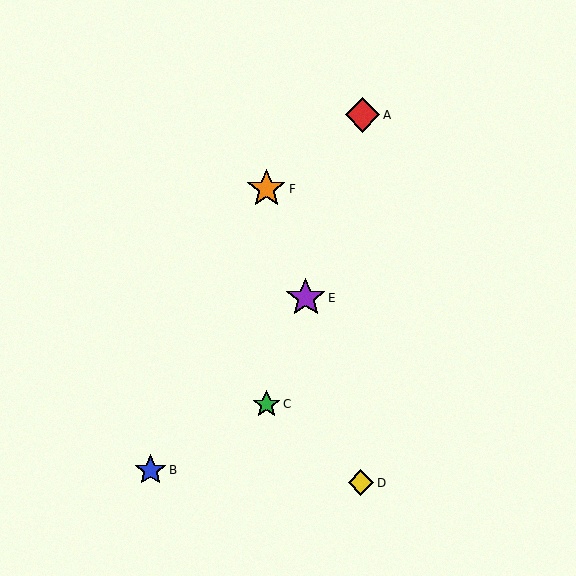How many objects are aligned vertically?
2 objects (C, F) are aligned vertically.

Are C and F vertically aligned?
Yes, both are at x≈266.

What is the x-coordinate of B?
Object B is at x≈151.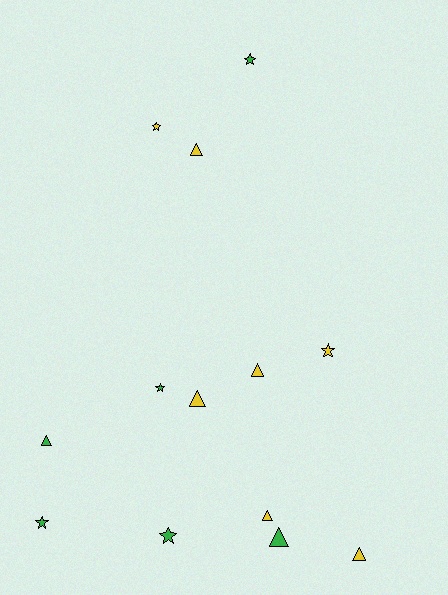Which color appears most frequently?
Yellow, with 7 objects.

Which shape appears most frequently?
Triangle, with 7 objects.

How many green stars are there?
There are 4 green stars.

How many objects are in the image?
There are 13 objects.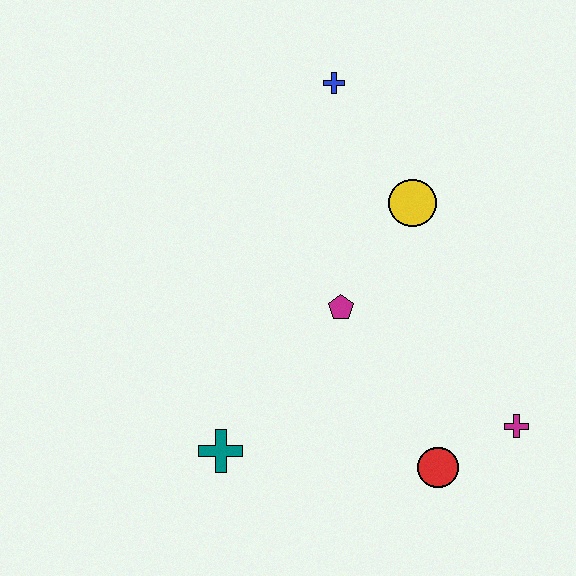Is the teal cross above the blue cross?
No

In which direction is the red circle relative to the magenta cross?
The red circle is to the left of the magenta cross.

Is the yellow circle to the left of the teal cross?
No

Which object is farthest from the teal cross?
The blue cross is farthest from the teal cross.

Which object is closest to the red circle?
The magenta cross is closest to the red circle.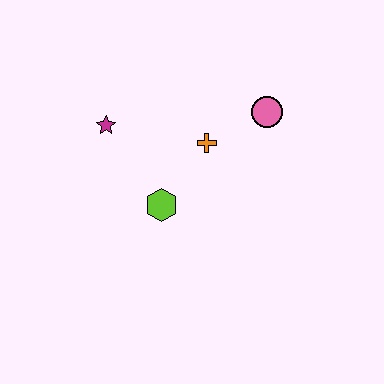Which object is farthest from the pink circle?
The magenta star is farthest from the pink circle.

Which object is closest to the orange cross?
The pink circle is closest to the orange cross.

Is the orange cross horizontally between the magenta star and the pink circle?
Yes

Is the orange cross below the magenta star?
Yes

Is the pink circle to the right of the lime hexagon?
Yes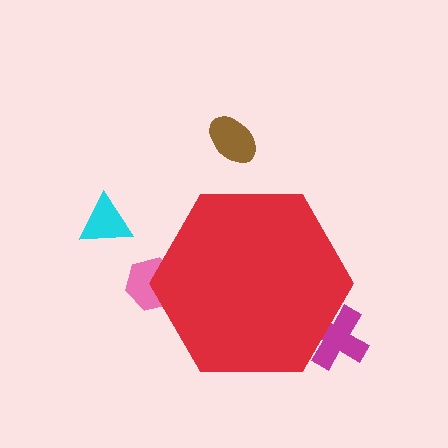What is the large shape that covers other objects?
A red hexagon.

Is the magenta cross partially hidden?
Yes, the magenta cross is partially hidden behind the red hexagon.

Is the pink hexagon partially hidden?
Yes, the pink hexagon is partially hidden behind the red hexagon.